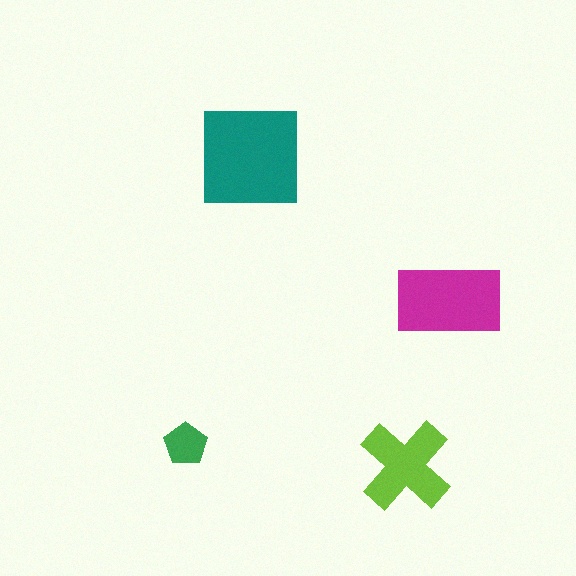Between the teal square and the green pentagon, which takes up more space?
The teal square.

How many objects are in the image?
There are 4 objects in the image.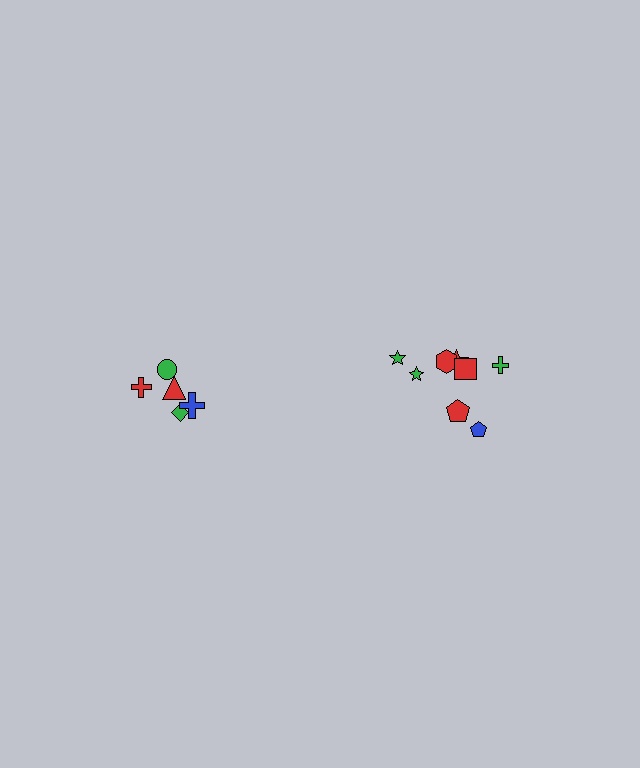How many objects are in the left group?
There are 5 objects.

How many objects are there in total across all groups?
There are 13 objects.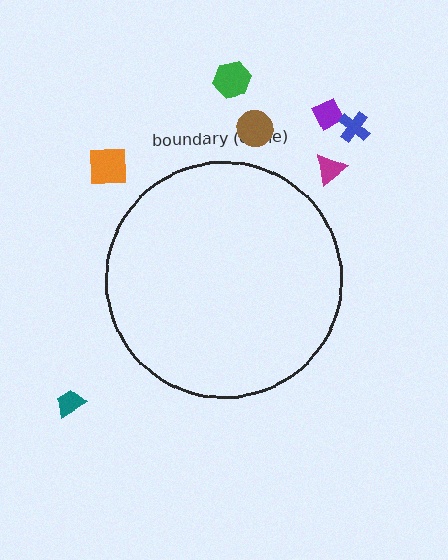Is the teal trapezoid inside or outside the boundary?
Outside.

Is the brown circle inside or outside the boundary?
Outside.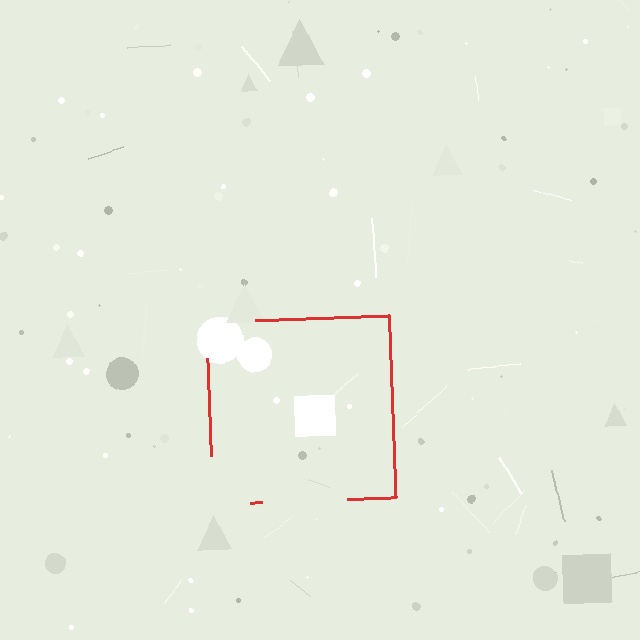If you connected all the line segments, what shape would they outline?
They would outline a square.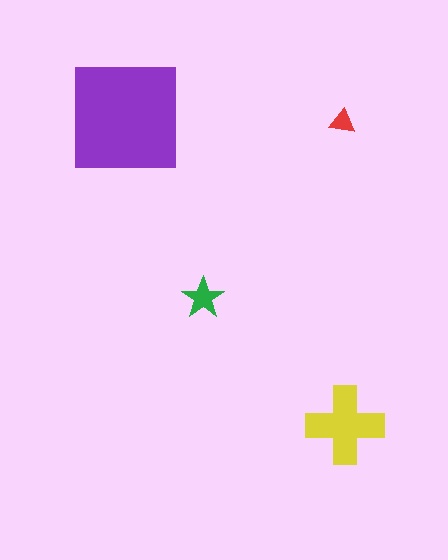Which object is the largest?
The purple square.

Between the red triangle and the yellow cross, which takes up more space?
The yellow cross.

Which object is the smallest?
The red triangle.